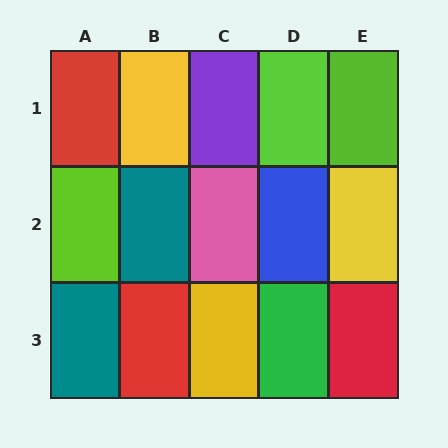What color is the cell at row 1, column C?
Purple.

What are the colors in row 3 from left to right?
Teal, red, yellow, green, red.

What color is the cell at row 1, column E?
Lime.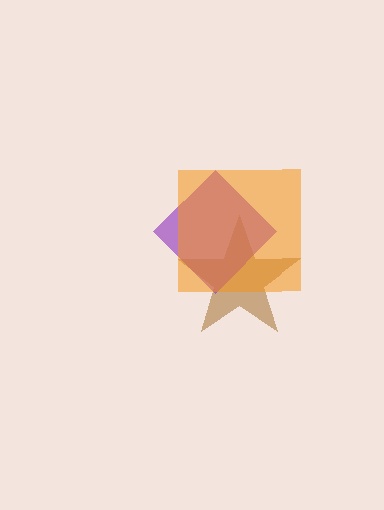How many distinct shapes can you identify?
There are 3 distinct shapes: a brown star, a purple diamond, an orange square.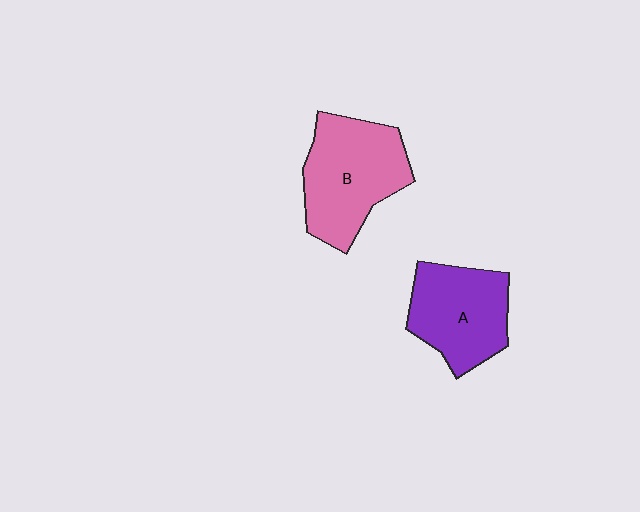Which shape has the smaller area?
Shape A (purple).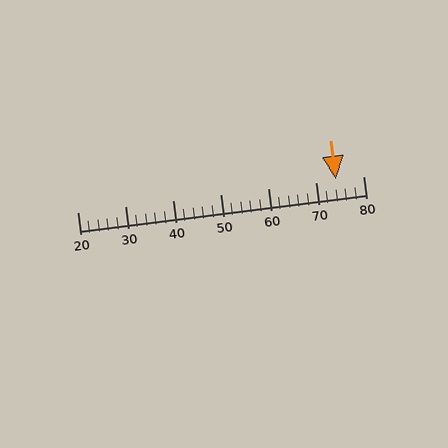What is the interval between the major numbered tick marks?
The major tick marks are spaced 10 units apart.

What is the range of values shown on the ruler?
The ruler shows values from 20 to 80.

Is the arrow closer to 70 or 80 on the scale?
The arrow is closer to 70.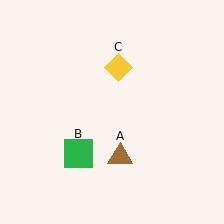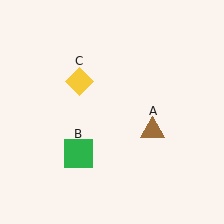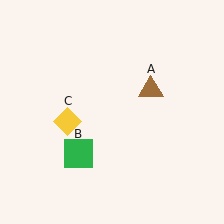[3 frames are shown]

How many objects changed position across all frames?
2 objects changed position: brown triangle (object A), yellow diamond (object C).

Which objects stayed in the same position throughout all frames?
Green square (object B) remained stationary.